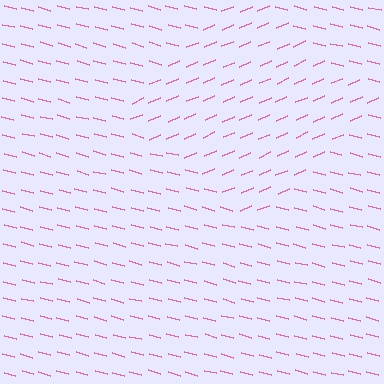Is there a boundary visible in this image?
Yes, there is a texture boundary formed by a change in line orientation.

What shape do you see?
I see a diamond.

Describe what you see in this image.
The image is filled with small pink line segments. A diamond region in the image has lines oriented differently from the surrounding lines, creating a visible texture boundary.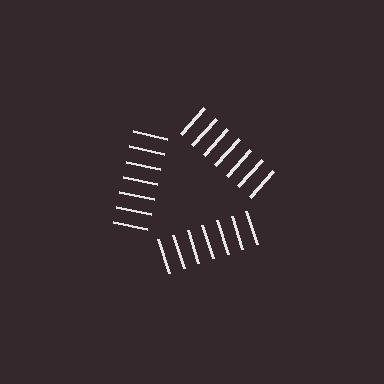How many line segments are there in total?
21 — 7 along each of the 3 edges.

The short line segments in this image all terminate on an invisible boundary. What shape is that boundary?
An illusory triangle — the line segments terminate on its edges but no continuous stroke is drawn.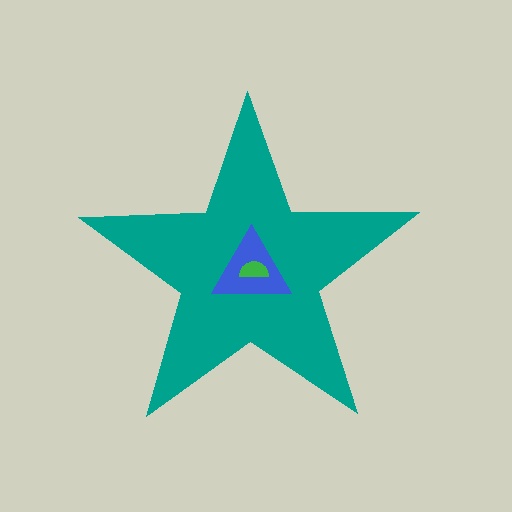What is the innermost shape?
The green semicircle.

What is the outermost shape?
The teal star.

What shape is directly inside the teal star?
The blue triangle.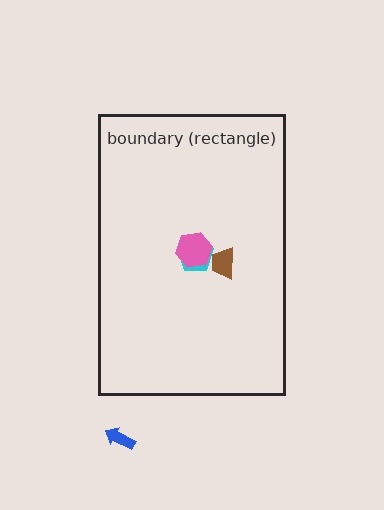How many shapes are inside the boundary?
3 inside, 1 outside.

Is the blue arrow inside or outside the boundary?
Outside.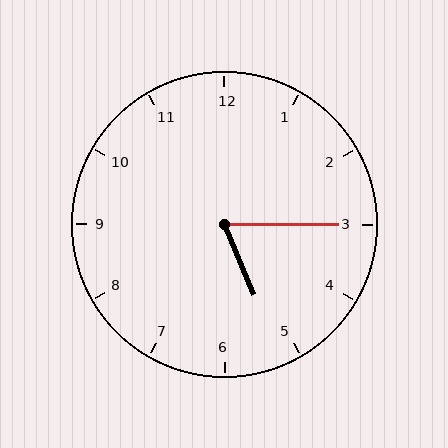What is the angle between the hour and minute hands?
Approximately 68 degrees.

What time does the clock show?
5:15.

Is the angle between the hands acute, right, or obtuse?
It is acute.